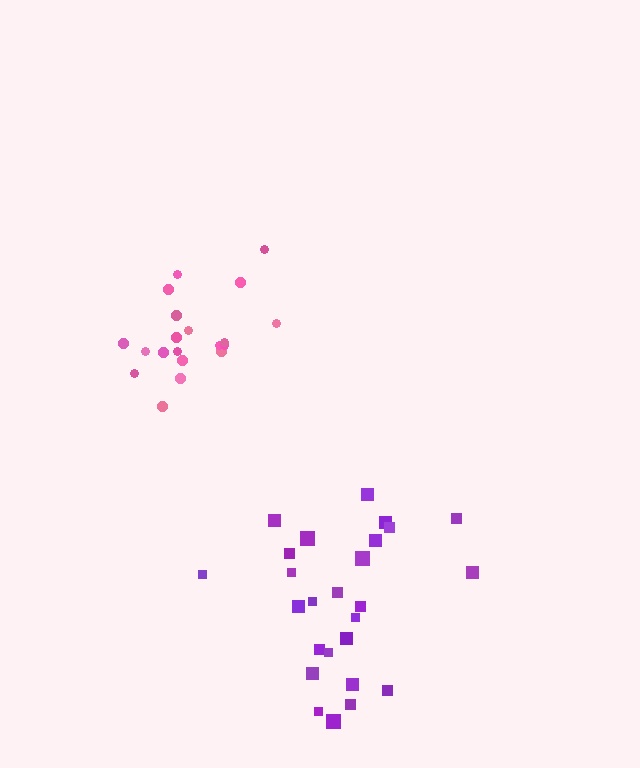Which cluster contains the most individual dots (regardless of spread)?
Purple (26).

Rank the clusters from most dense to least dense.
pink, purple.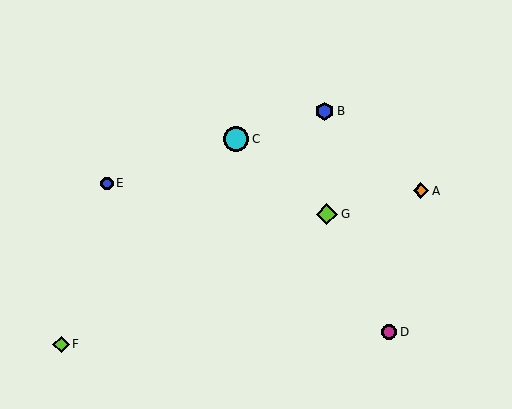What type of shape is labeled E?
Shape E is a blue circle.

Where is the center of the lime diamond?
The center of the lime diamond is at (327, 214).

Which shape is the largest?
The cyan circle (labeled C) is the largest.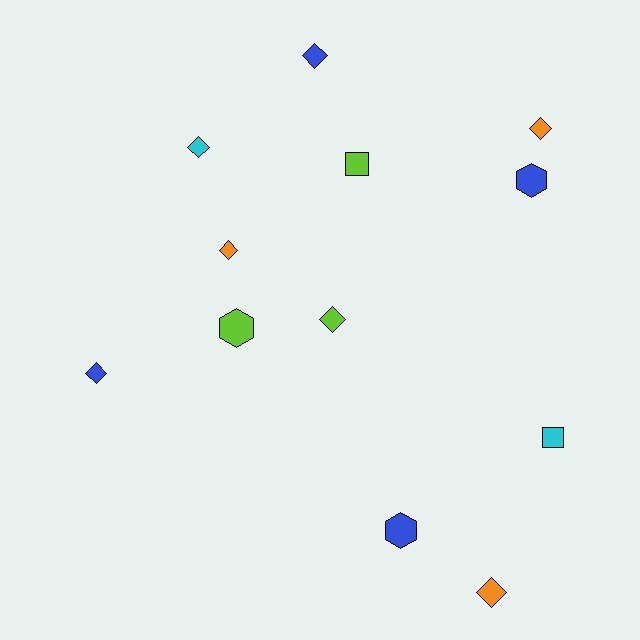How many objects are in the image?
There are 12 objects.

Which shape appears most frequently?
Diamond, with 7 objects.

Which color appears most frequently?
Blue, with 4 objects.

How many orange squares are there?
There are no orange squares.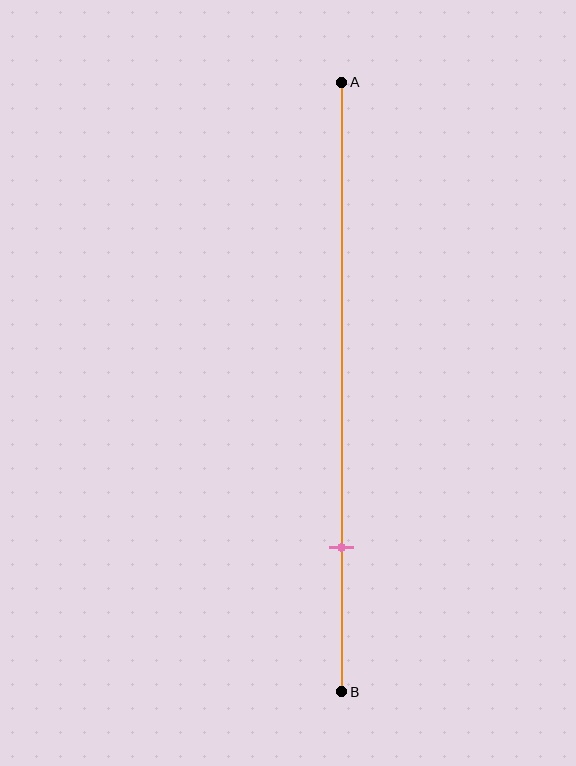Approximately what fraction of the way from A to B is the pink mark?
The pink mark is approximately 75% of the way from A to B.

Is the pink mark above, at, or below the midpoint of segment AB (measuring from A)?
The pink mark is below the midpoint of segment AB.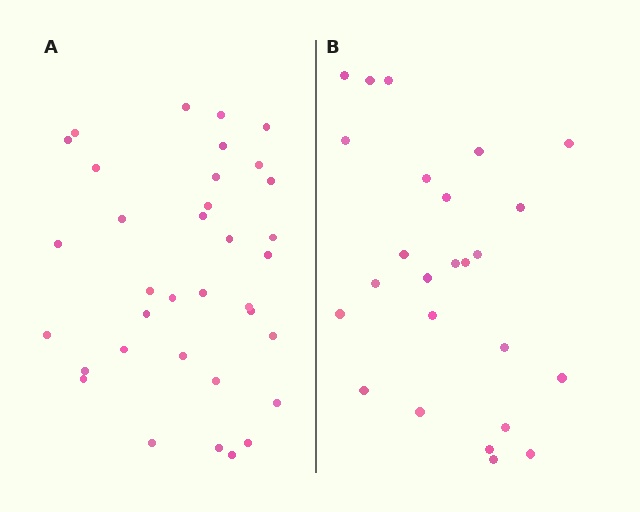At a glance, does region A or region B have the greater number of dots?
Region A (the left region) has more dots.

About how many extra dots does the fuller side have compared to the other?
Region A has roughly 10 or so more dots than region B.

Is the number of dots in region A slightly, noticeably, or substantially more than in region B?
Region A has noticeably more, but not dramatically so. The ratio is roughly 1.4 to 1.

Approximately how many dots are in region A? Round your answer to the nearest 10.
About 40 dots. (The exact count is 35, which rounds to 40.)